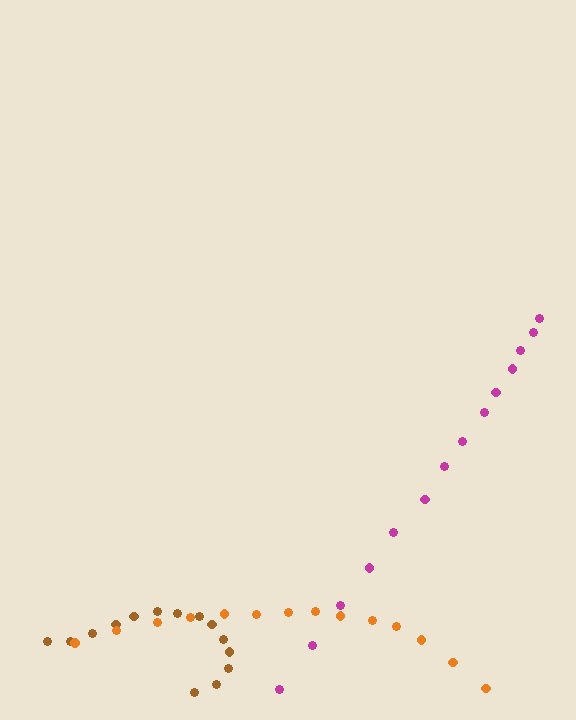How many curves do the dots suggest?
There are 3 distinct paths.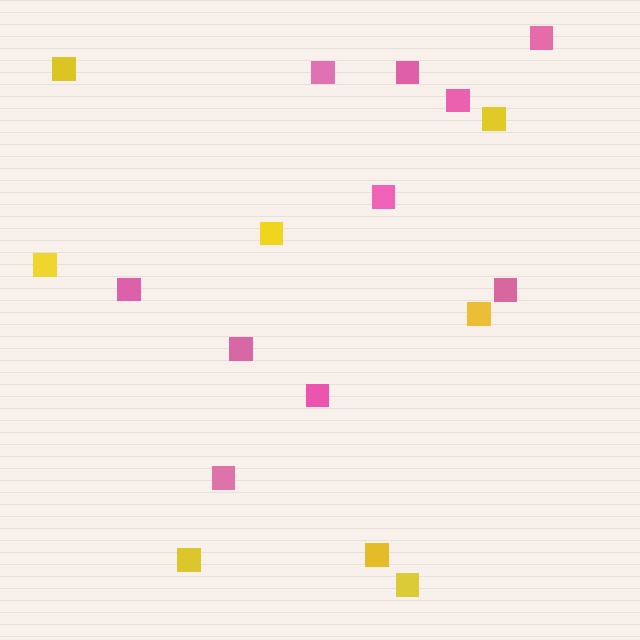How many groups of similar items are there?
There are 2 groups: one group of yellow squares (8) and one group of pink squares (10).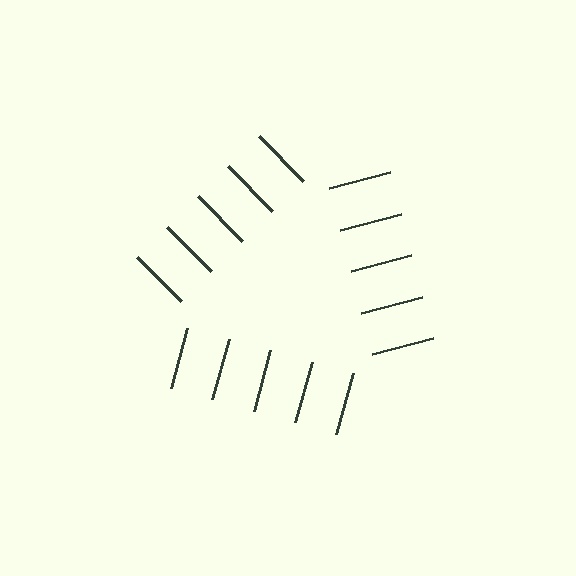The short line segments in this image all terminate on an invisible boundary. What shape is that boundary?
An illusory triangle — the line segments terminate on its edges but no continuous stroke is drawn.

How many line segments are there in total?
15 — 5 along each of the 3 edges.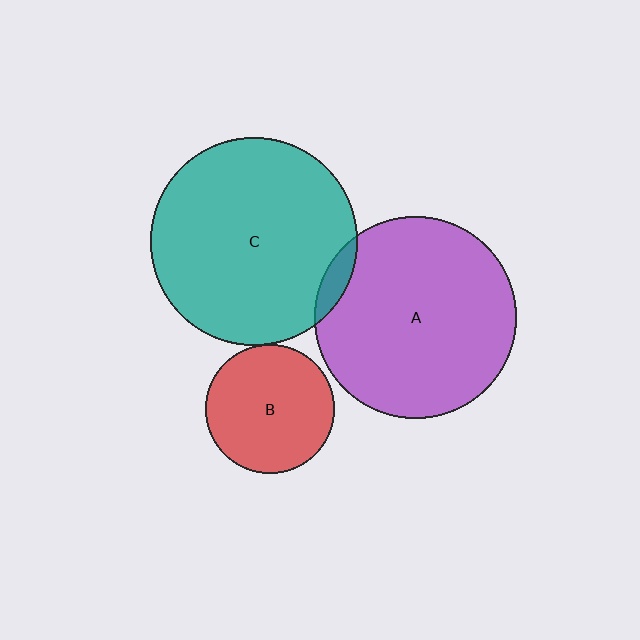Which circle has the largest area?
Circle C (teal).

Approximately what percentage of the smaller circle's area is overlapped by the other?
Approximately 5%.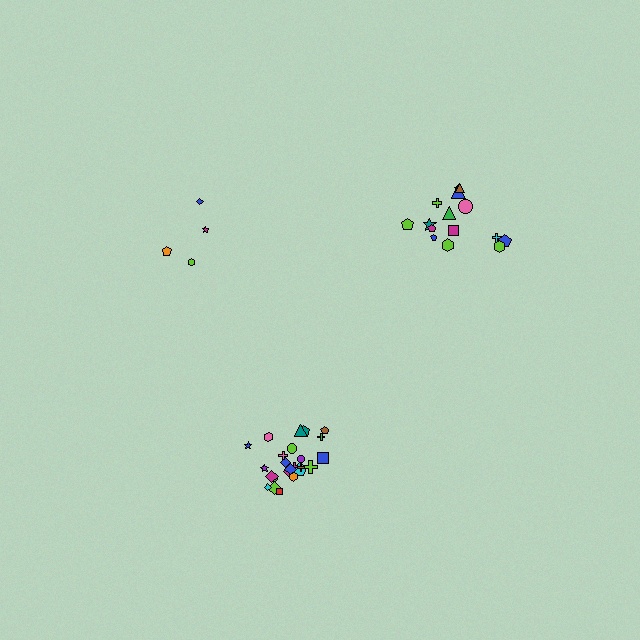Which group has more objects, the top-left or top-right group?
The top-right group.